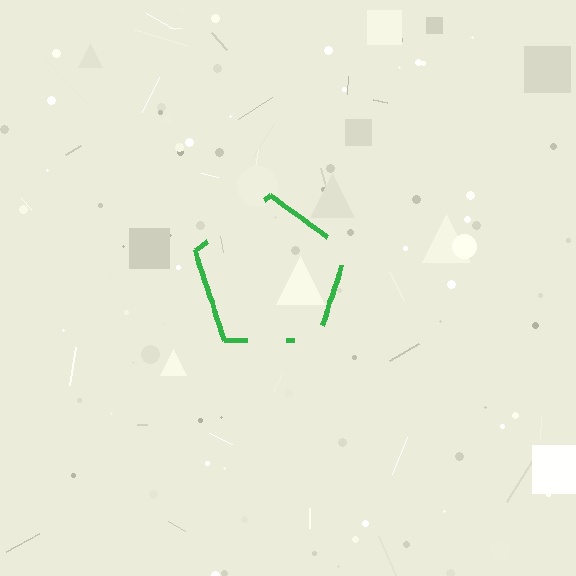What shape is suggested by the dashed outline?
The dashed outline suggests a pentagon.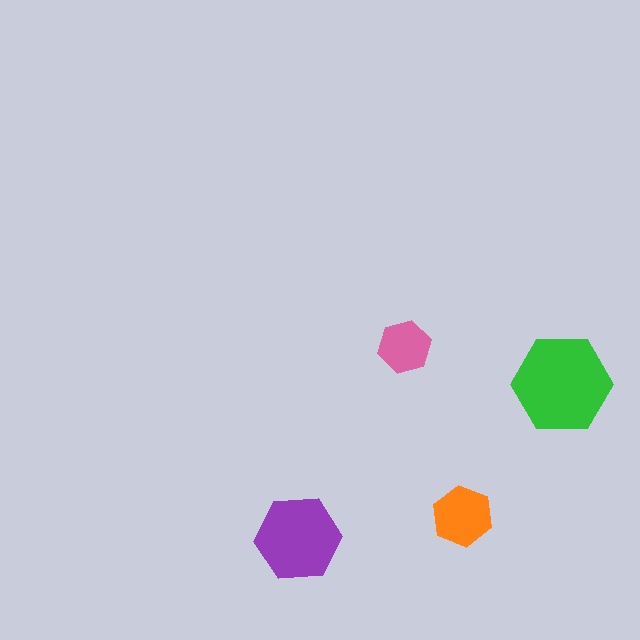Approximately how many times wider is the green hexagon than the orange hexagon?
About 1.5 times wider.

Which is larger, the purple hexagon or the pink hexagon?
The purple one.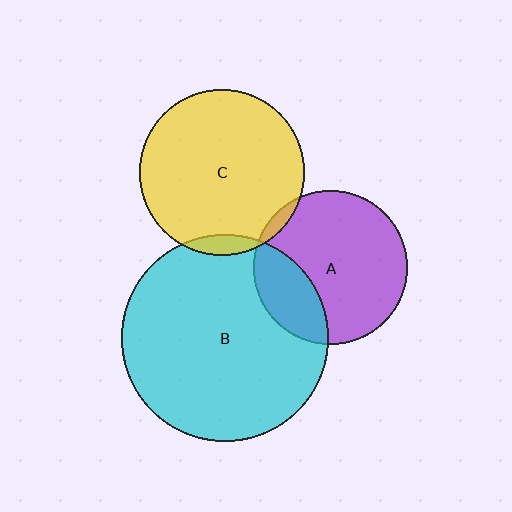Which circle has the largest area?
Circle B (cyan).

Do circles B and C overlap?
Yes.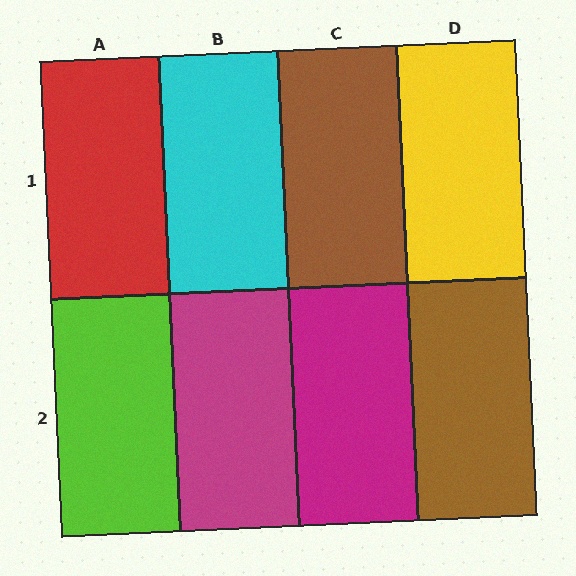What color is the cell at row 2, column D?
Brown.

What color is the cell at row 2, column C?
Magenta.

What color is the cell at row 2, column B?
Magenta.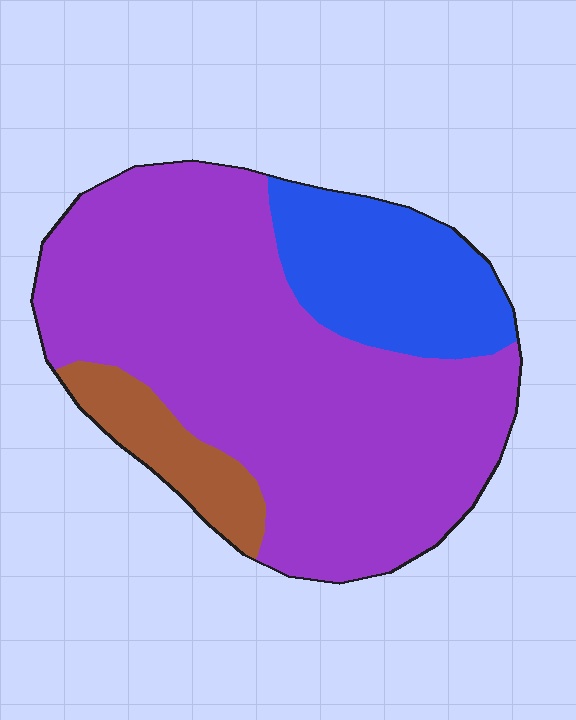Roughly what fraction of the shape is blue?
Blue covers around 20% of the shape.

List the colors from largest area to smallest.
From largest to smallest: purple, blue, brown.